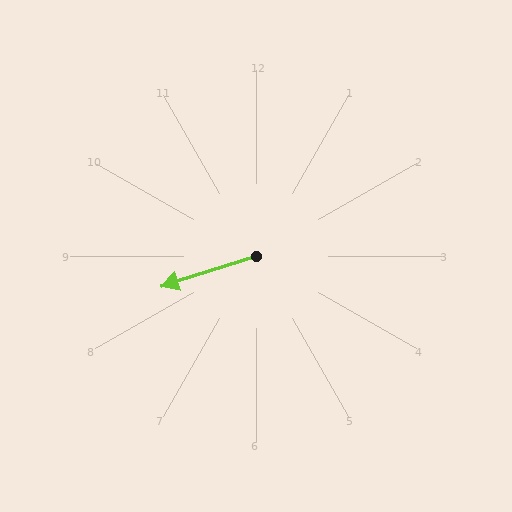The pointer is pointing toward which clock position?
Roughly 8 o'clock.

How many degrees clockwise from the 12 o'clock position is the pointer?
Approximately 252 degrees.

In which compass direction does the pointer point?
West.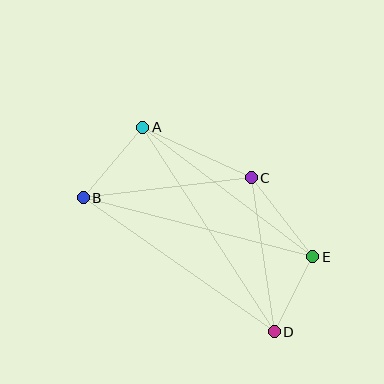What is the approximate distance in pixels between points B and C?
The distance between B and C is approximately 169 pixels.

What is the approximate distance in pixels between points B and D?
The distance between B and D is approximately 233 pixels.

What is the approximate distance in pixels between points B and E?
The distance between B and E is approximately 237 pixels.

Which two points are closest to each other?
Points D and E are closest to each other.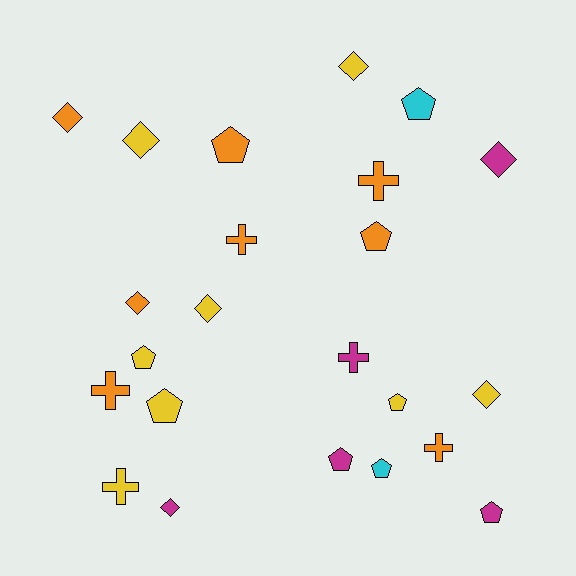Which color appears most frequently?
Orange, with 8 objects.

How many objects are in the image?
There are 23 objects.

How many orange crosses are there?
There are 4 orange crosses.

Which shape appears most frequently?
Pentagon, with 9 objects.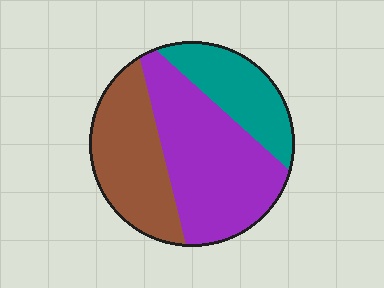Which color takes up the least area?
Teal, at roughly 25%.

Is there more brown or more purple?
Purple.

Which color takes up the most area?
Purple, at roughly 45%.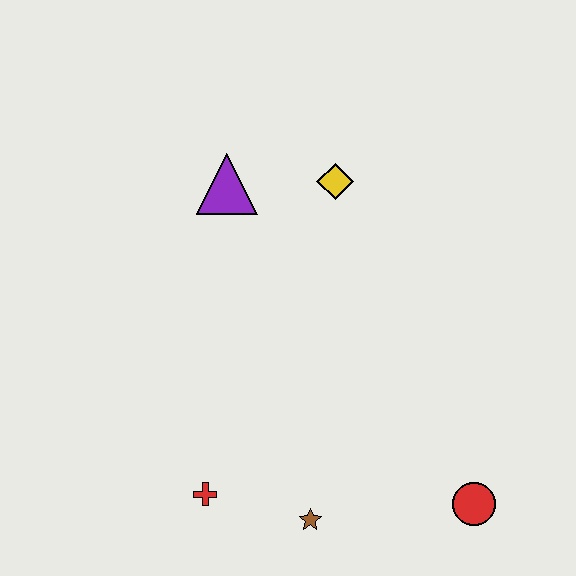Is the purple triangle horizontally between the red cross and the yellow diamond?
Yes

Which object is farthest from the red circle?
The purple triangle is farthest from the red circle.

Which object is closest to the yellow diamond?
The purple triangle is closest to the yellow diamond.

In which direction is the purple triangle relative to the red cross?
The purple triangle is above the red cross.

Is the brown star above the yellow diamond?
No